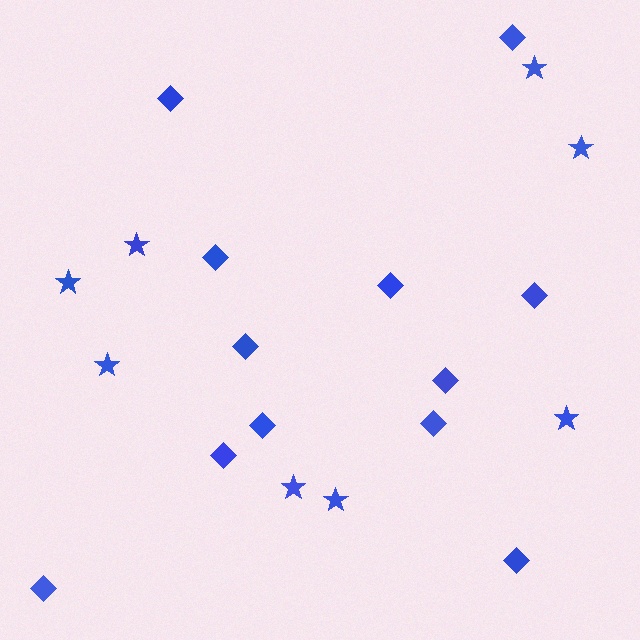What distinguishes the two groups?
There are 2 groups: one group of diamonds (12) and one group of stars (8).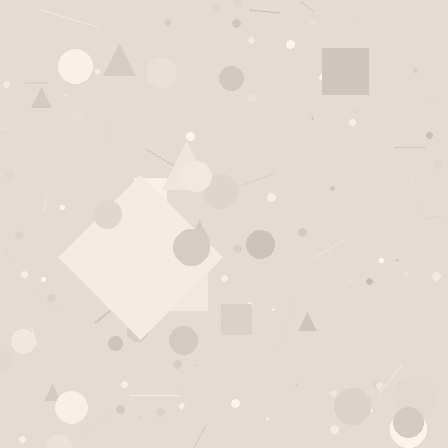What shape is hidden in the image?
A diamond is hidden in the image.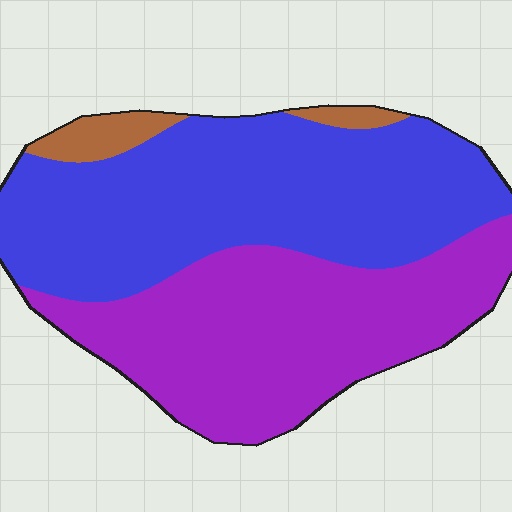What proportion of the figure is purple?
Purple takes up about two fifths (2/5) of the figure.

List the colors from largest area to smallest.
From largest to smallest: blue, purple, brown.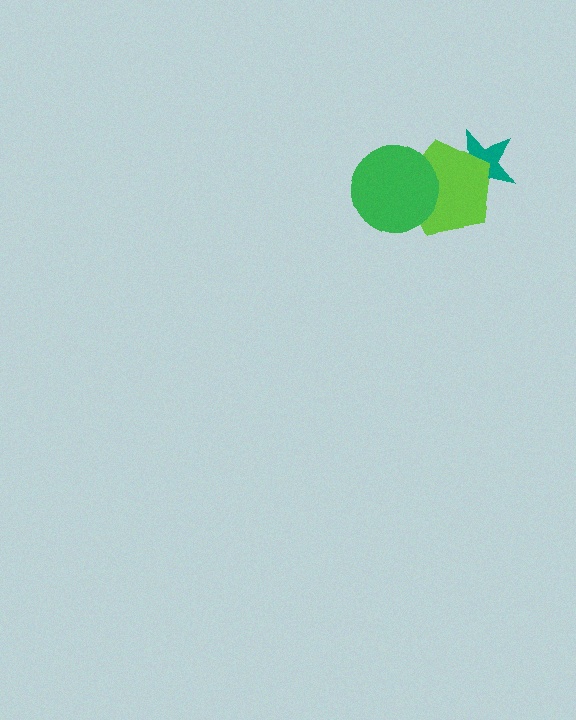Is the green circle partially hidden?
No, no other shape covers it.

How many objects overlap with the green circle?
1 object overlaps with the green circle.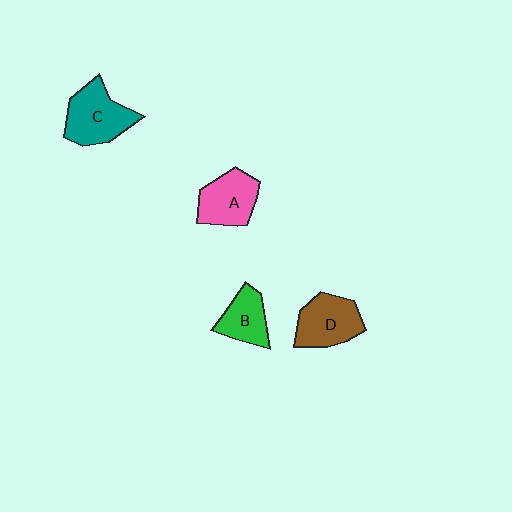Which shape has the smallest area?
Shape B (green).